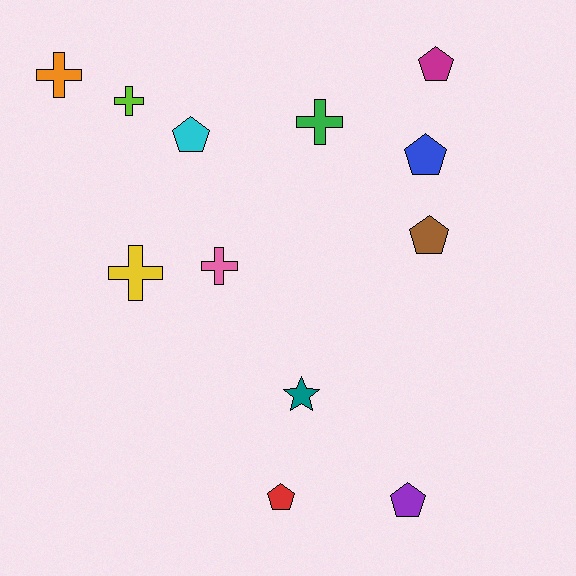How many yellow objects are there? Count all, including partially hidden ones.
There is 1 yellow object.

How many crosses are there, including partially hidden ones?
There are 5 crosses.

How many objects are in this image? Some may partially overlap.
There are 12 objects.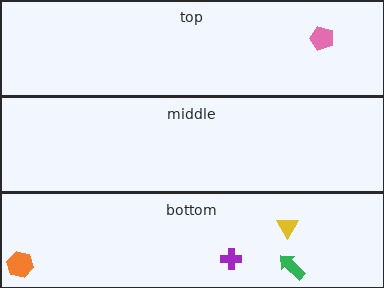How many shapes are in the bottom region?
4.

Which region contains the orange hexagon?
The bottom region.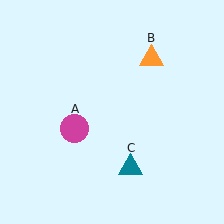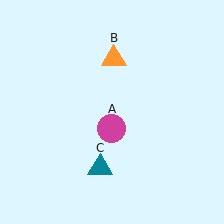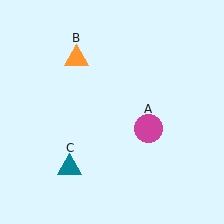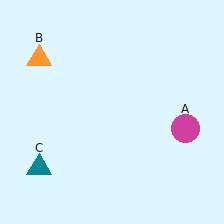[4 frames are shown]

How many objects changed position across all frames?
3 objects changed position: magenta circle (object A), orange triangle (object B), teal triangle (object C).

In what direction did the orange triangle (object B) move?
The orange triangle (object B) moved left.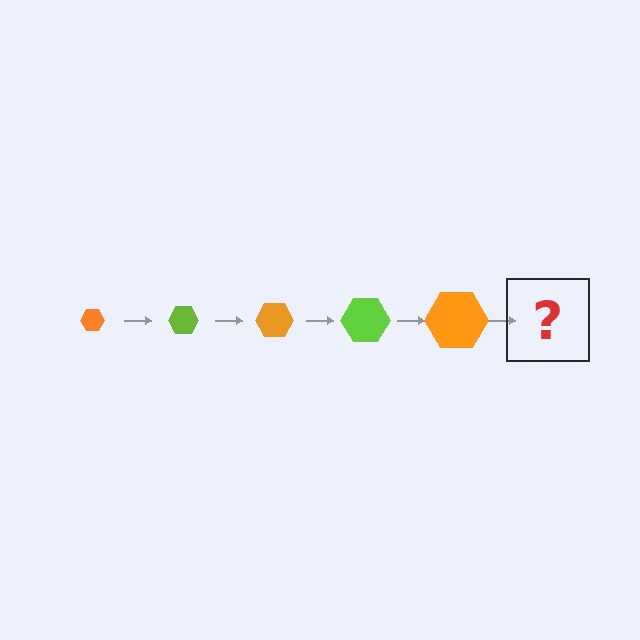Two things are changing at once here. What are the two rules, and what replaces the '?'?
The two rules are that the hexagon grows larger each step and the color cycles through orange and lime. The '?' should be a lime hexagon, larger than the previous one.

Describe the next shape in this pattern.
It should be a lime hexagon, larger than the previous one.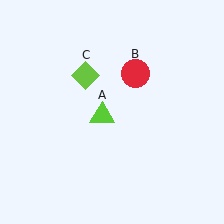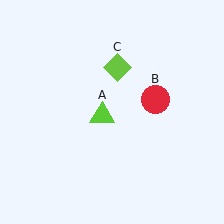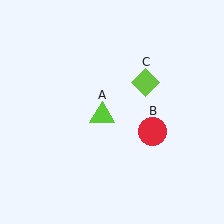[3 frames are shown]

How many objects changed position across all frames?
2 objects changed position: red circle (object B), lime diamond (object C).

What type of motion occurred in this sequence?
The red circle (object B), lime diamond (object C) rotated clockwise around the center of the scene.